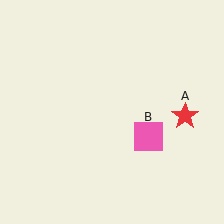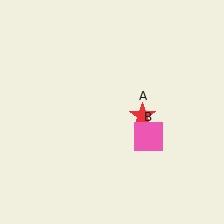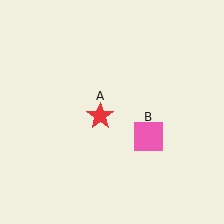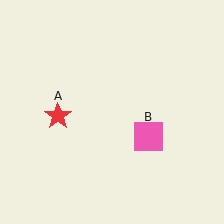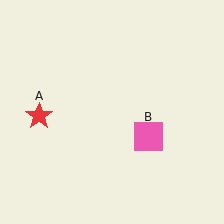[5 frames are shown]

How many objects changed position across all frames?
1 object changed position: red star (object A).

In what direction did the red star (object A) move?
The red star (object A) moved left.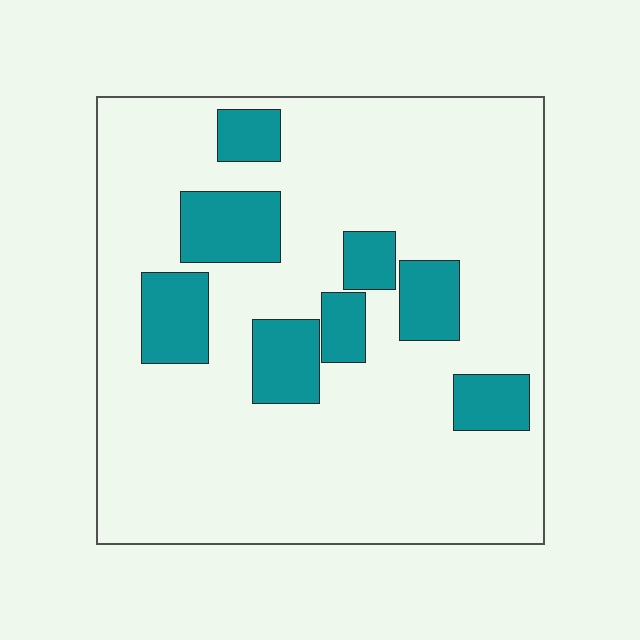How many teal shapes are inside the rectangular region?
8.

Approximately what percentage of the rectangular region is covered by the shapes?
Approximately 20%.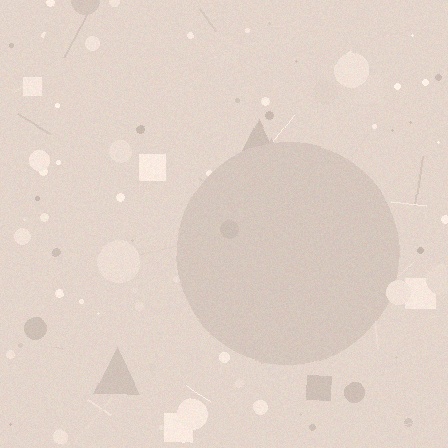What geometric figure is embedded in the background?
A circle is embedded in the background.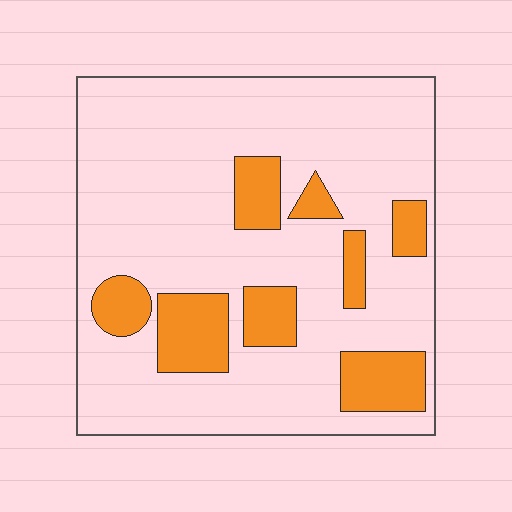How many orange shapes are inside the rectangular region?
8.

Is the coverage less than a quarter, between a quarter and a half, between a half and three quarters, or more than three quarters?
Less than a quarter.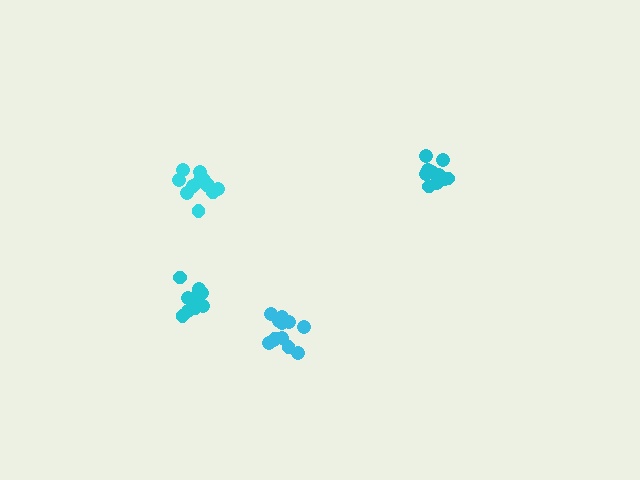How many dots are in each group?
Group 1: 11 dots, Group 2: 12 dots, Group 3: 13 dots, Group 4: 12 dots (48 total).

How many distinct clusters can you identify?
There are 4 distinct clusters.